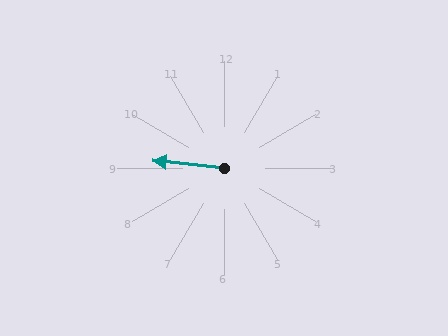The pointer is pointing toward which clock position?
Roughly 9 o'clock.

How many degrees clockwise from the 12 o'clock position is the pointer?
Approximately 276 degrees.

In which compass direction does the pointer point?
West.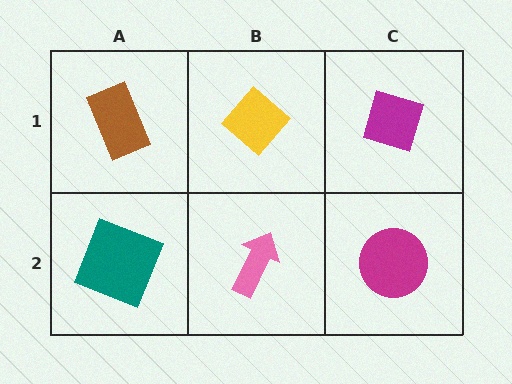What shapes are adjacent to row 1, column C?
A magenta circle (row 2, column C), a yellow diamond (row 1, column B).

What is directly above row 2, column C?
A magenta diamond.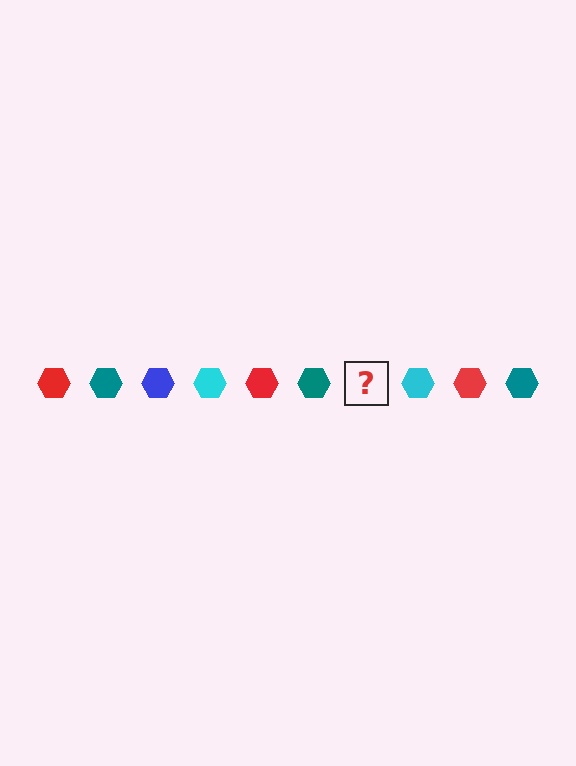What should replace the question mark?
The question mark should be replaced with a blue hexagon.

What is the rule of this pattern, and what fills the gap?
The rule is that the pattern cycles through red, teal, blue, cyan hexagons. The gap should be filled with a blue hexagon.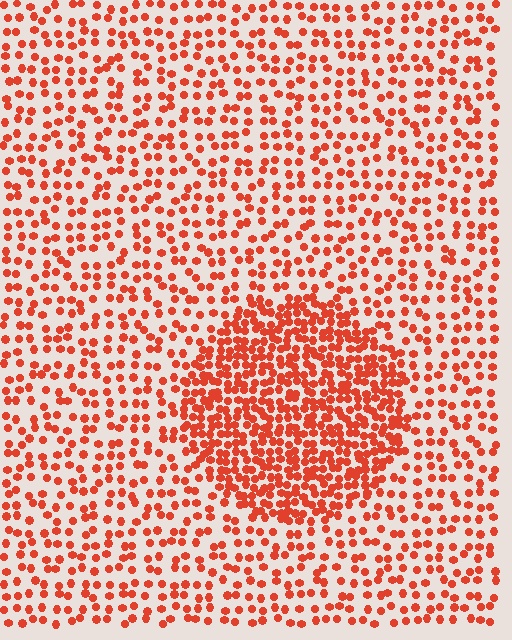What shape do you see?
I see a circle.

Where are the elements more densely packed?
The elements are more densely packed inside the circle boundary.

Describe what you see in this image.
The image contains small red elements arranged at two different densities. A circle-shaped region is visible where the elements are more densely packed than the surrounding area.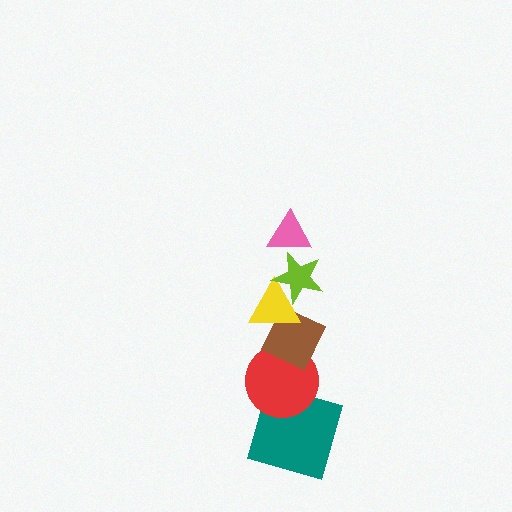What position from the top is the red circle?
The red circle is 5th from the top.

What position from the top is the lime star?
The lime star is 2nd from the top.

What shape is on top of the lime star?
The pink triangle is on top of the lime star.